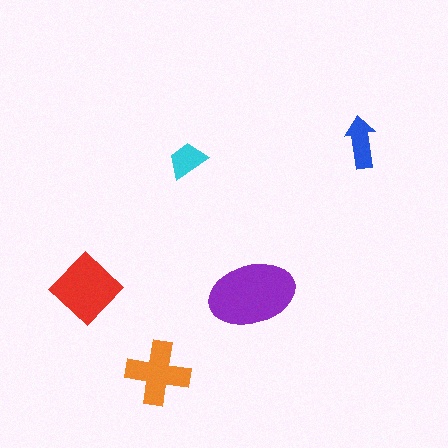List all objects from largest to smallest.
The purple ellipse, the red diamond, the orange cross, the blue arrow, the cyan trapezoid.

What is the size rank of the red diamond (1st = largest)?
2nd.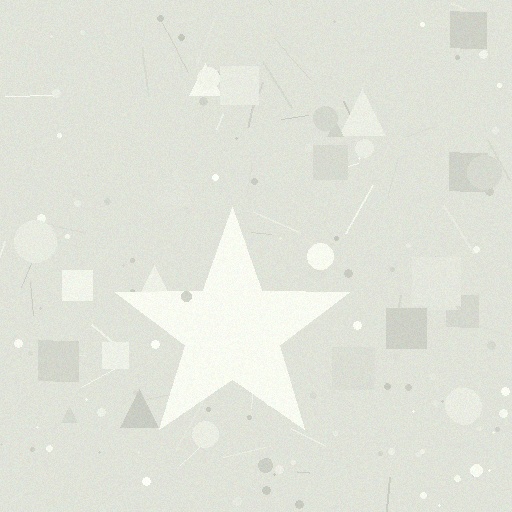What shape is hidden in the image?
A star is hidden in the image.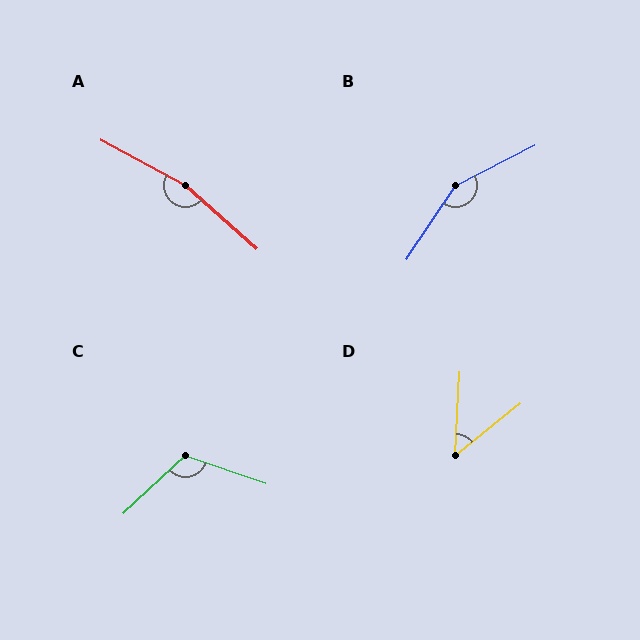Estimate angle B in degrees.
Approximately 151 degrees.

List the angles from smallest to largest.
D (48°), C (118°), B (151°), A (167°).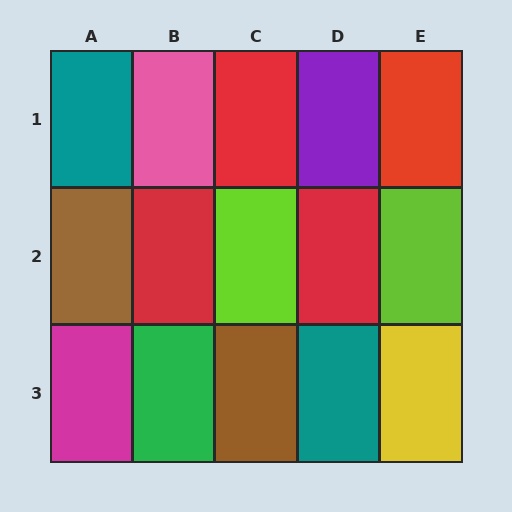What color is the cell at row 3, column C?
Brown.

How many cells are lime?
2 cells are lime.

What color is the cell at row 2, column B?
Red.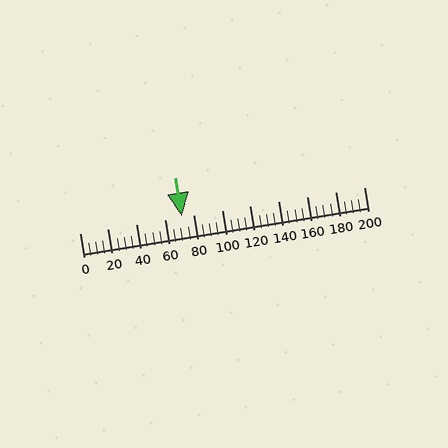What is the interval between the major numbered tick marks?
The major tick marks are spaced 20 units apart.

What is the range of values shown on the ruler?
The ruler shows values from 0 to 200.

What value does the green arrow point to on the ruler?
The green arrow points to approximately 72.